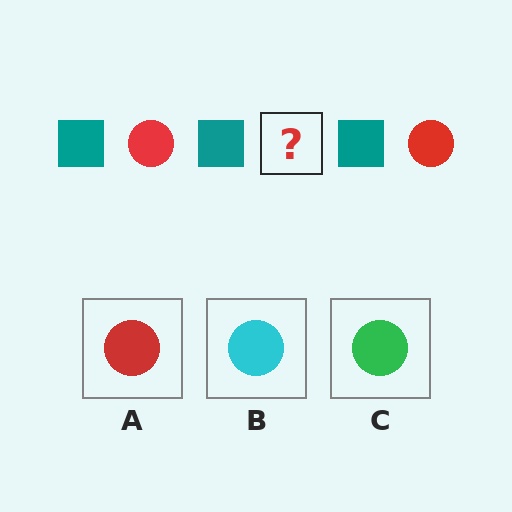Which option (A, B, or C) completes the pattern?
A.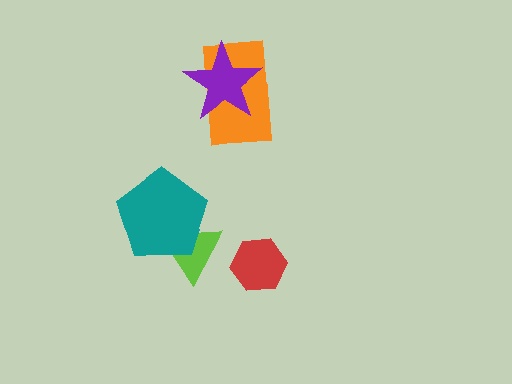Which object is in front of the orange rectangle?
The purple star is in front of the orange rectangle.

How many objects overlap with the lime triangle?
1 object overlaps with the lime triangle.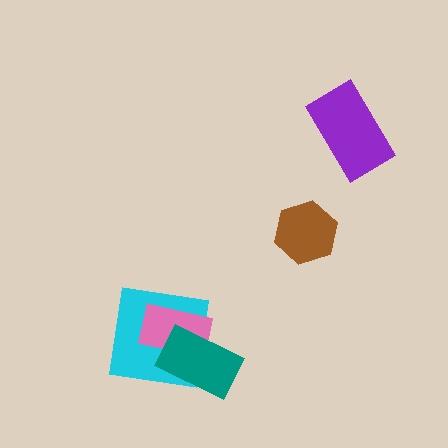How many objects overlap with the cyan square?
2 objects overlap with the cyan square.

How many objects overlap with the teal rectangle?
2 objects overlap with the teal rectangle.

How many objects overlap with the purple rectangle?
0 objects overlap with the purple rectangle.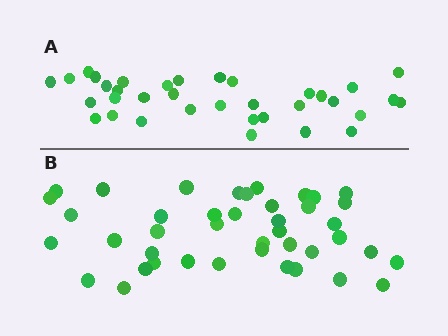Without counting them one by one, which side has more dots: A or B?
Region B (the bottom region) has more dots.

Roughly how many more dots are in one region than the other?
Region B has roughly 8 or so more dots than region A.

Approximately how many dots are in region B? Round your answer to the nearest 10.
About 40 dots. (The exact count is 42, which rounds to 40.)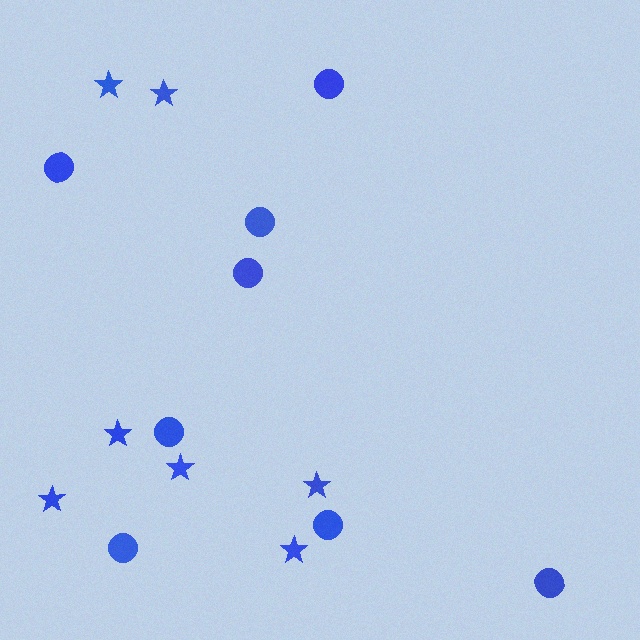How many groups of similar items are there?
There are 2 groups: one group of circles (8) and one group of stars (7).